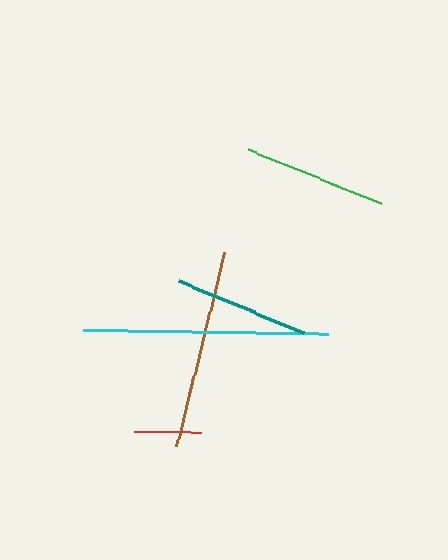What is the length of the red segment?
The red segment is approximately 67 pixels long.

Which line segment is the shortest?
The red line is the shortest at approximately 67 pixels.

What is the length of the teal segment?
The teal segment is approximately 135 pixels long.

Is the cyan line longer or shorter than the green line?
The cyan line is longer than the green line.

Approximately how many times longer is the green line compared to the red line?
The green line is approximately 2.2 times the length of the red line.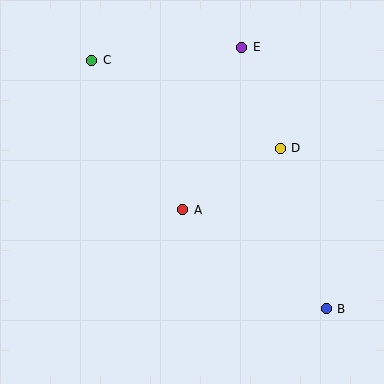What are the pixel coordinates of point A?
Point A is at (183, 210).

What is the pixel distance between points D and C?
The distance between D and C is 208 pixels.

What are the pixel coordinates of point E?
Point E is at (242, 47).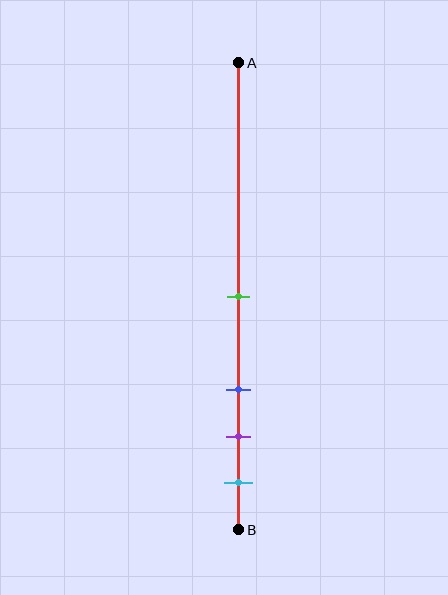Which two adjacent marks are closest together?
The purple and cyan marks are the closest adjacent pair.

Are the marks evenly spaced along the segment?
No, the marks are not evenly spaced.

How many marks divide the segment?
There are 4 marks dividing the segment.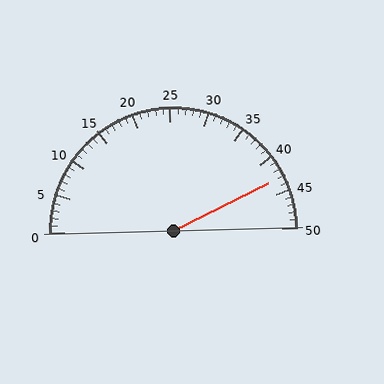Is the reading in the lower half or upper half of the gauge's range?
The reading is in the upper half of the range (0 to 50).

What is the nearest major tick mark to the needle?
The nearest major tick mark is 45.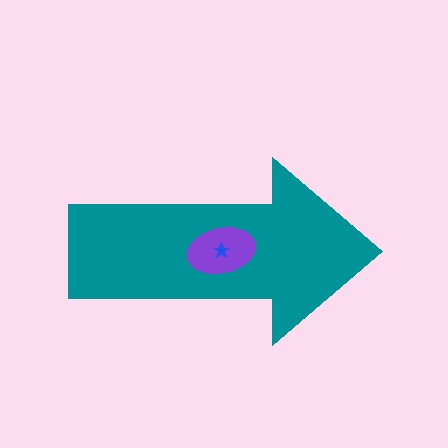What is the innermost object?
The blue star.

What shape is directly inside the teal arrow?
The purple ellipse.